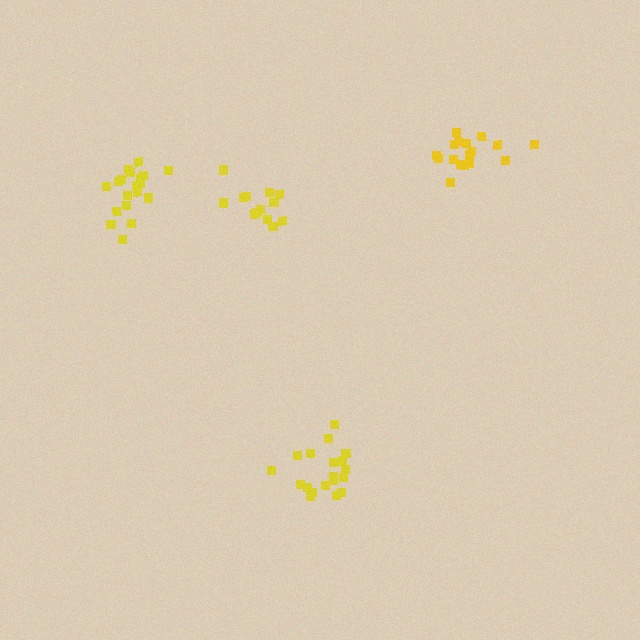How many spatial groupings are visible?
There are 4 spatial groupings.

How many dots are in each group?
Group 1: 19 dots, Group 2: 19 dots, Group 3: 13 dots, Group 4: 18 dots (69 total).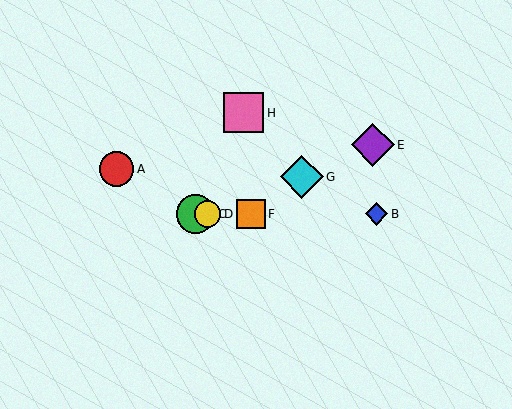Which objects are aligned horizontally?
Objects B, C, D, F are aligned horizontally.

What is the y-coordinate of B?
Object B is at y≈214.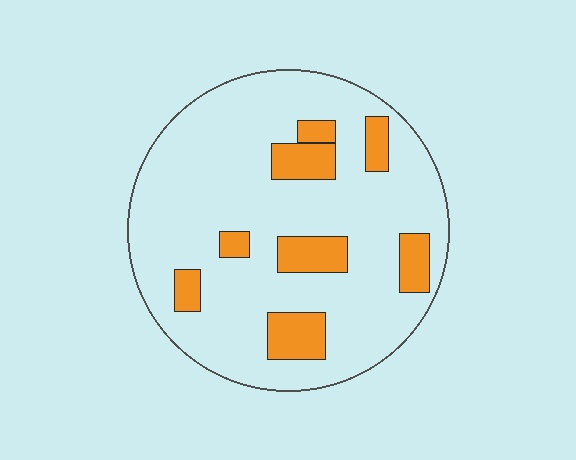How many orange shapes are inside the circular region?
8.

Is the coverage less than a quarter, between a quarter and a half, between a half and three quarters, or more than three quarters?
Less than a quarter.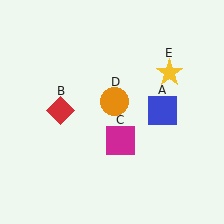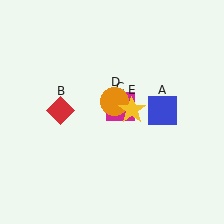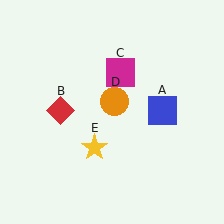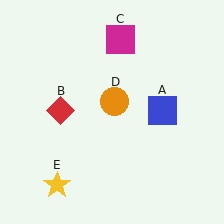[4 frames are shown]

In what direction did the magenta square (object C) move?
The magenta square (object C) moved up.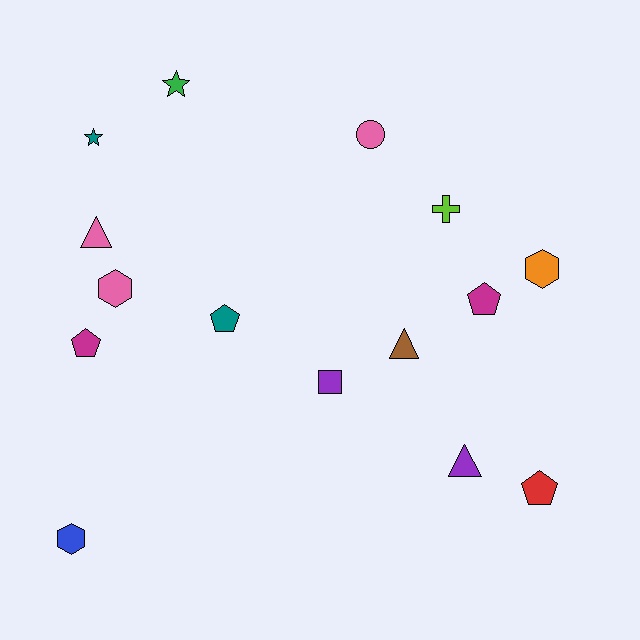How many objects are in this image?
There are 15 objects.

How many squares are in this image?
There is 1 square.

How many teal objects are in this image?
There are 2 teal objects.